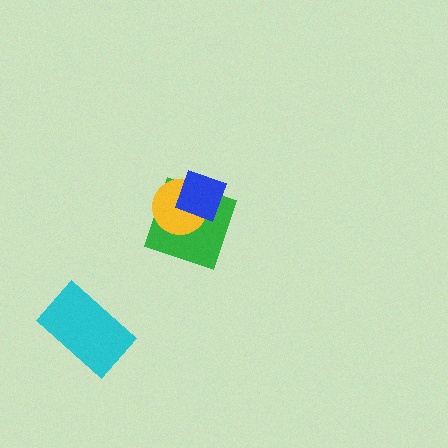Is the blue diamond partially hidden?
No, no other shape covers it.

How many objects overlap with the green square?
2 objects overlap with the green square.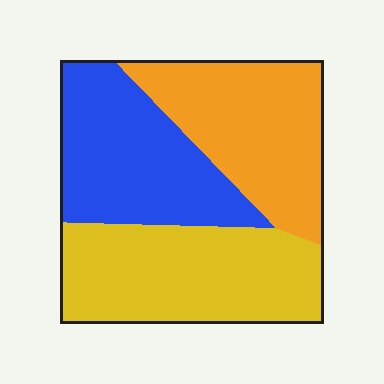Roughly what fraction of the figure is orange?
Orange takes up about one third (1/3) of the figure.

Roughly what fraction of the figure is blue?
Blue takes up about one third (1/3) of the figure.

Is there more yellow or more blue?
Yellow.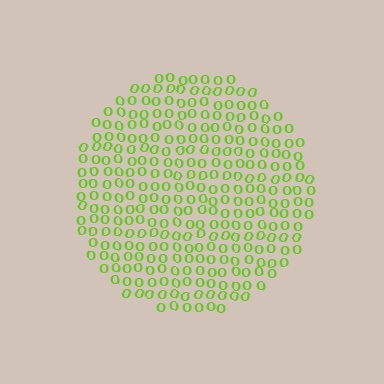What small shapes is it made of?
It is made of small letter O's.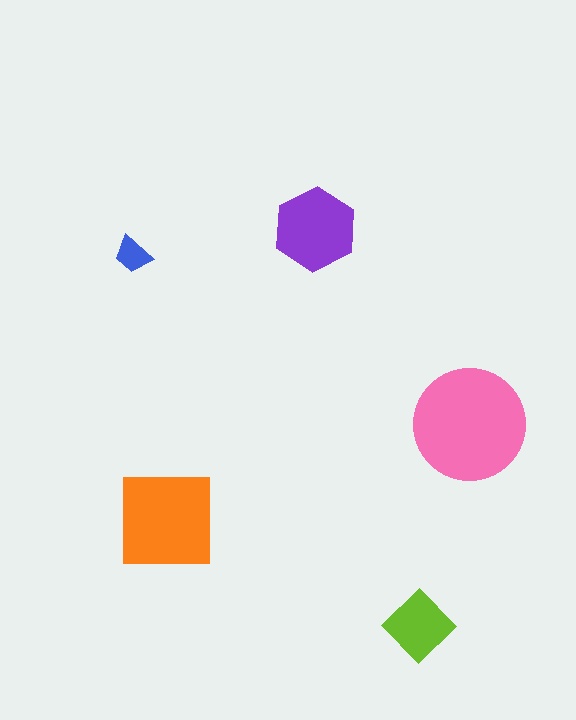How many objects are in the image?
There are 5 objects in the image.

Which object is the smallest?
The blue trapezoid.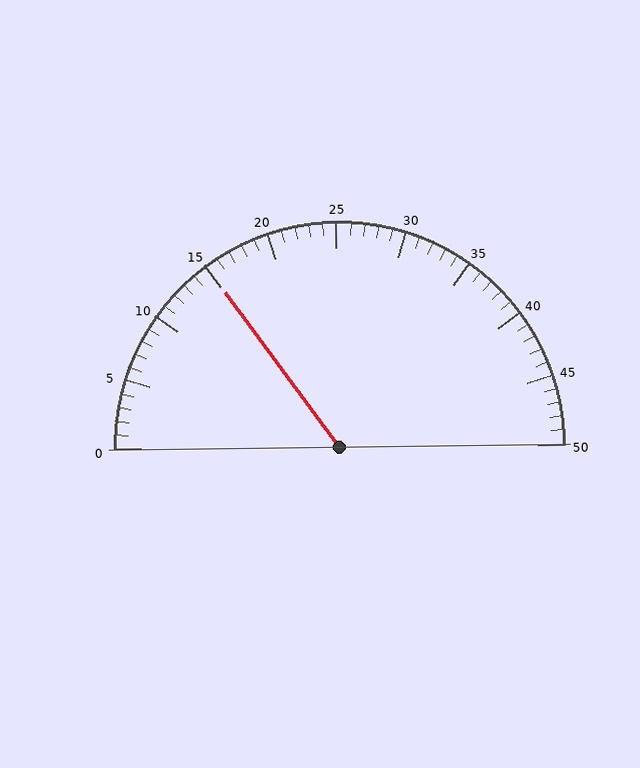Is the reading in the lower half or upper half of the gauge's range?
The reading is in the lower half of the range (0 to 50).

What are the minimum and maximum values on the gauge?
The gauge ranges from 0 to 50.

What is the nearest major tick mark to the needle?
The nearest major tick mark is 15.